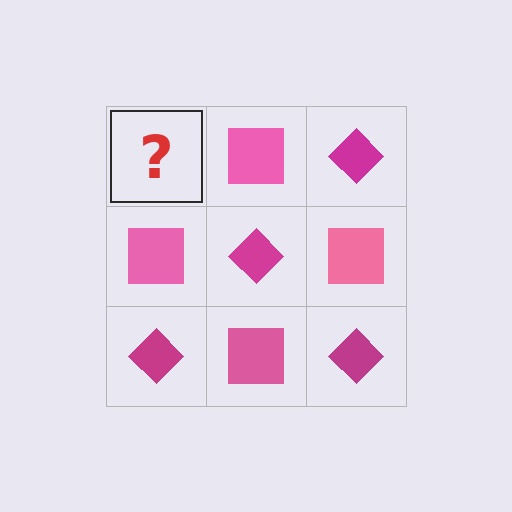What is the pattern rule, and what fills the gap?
The rule is that it alternates magenta diamond and pink square in a checkerboard pattern. The gap should be filled with a magenta diamond.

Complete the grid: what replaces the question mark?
The question mark should be replaced with a magenta diamond.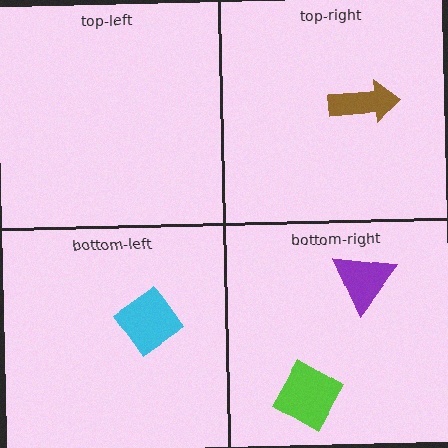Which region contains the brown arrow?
The top-right region.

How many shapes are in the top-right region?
1.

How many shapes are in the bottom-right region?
2.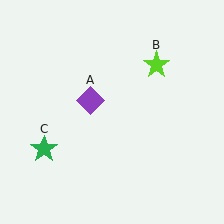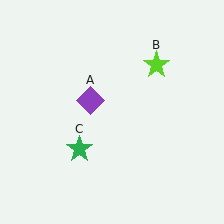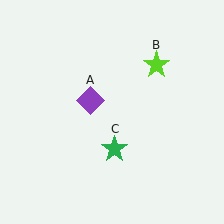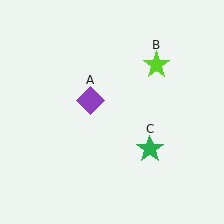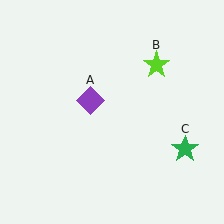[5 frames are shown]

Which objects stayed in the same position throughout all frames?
Purple diamond (object A) and lime star (object B) remained stationary.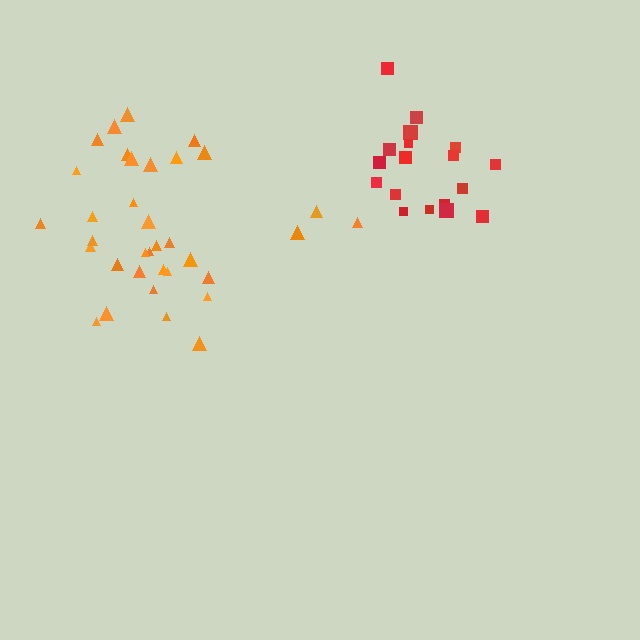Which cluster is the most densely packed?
Red.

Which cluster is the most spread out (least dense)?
Orange.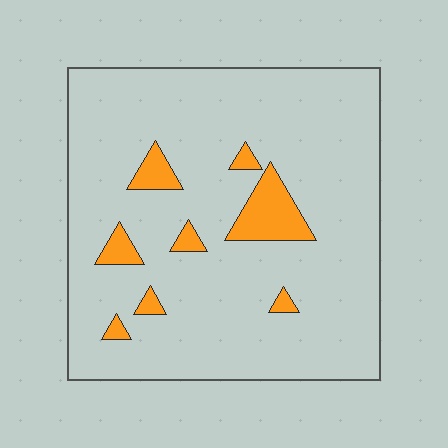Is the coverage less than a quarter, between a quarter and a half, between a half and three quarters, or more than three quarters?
Less than a quarter.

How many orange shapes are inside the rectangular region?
8.